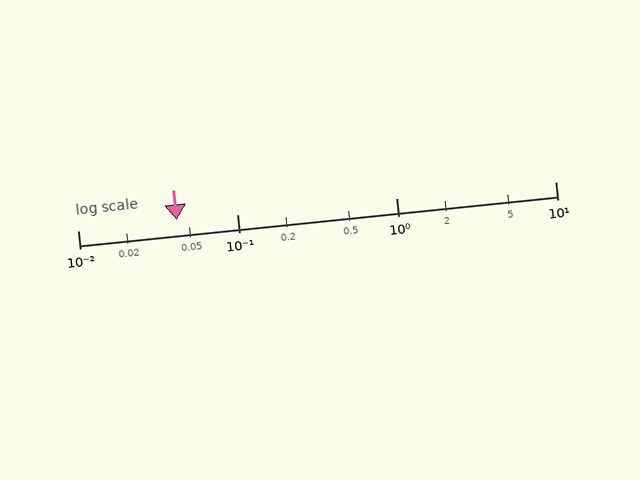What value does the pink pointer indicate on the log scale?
The pointer indicates approximately 0.042.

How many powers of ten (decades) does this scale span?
The scale spans 3 decades, from 0.01 to 10.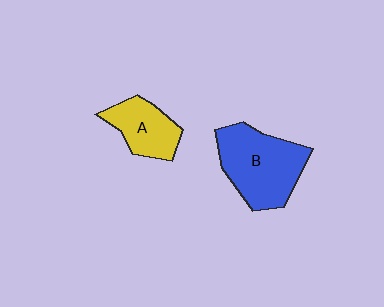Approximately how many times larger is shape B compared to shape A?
Approximately 1.7 times.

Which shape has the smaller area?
Shape A (yellow).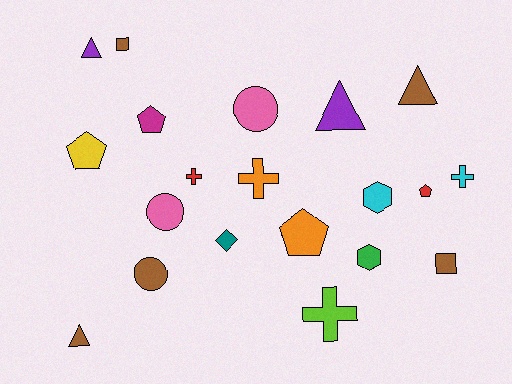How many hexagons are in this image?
There are 2 hexagons.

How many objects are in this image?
There are 20 objects.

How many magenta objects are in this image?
There is 1 magenta object.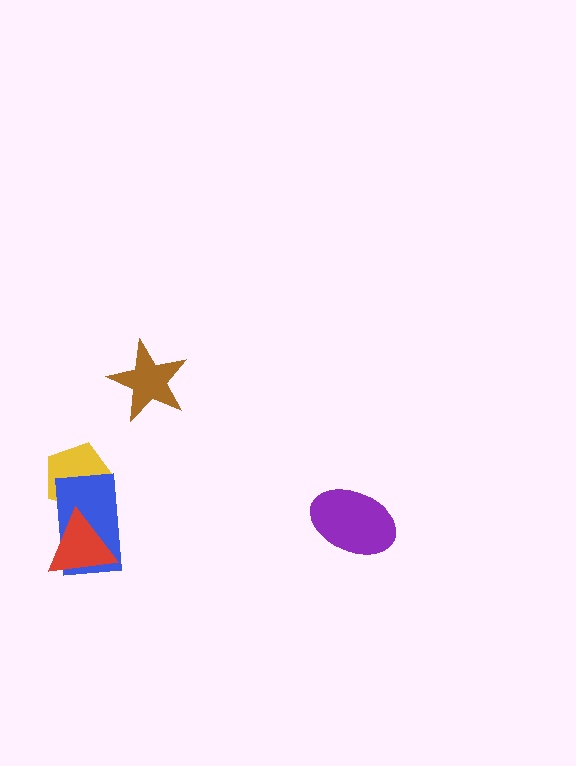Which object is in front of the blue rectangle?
The red triangle is in front of the blue rectangle.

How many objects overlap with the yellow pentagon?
1 object overlaps with the yellow pentagon.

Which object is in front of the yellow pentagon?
The blue rectangle is in front of the yellow pentagon.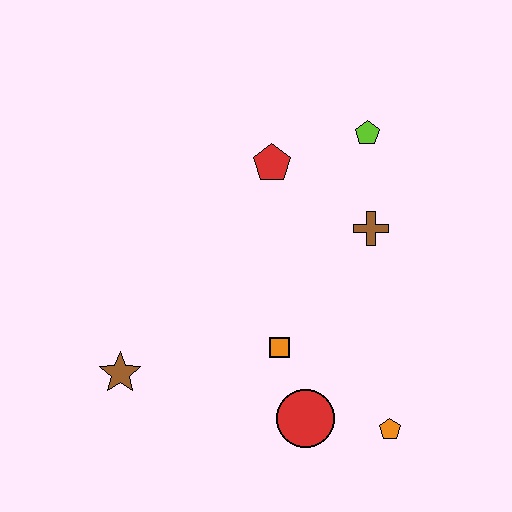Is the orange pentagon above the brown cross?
No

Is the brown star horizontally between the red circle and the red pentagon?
No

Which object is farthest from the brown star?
The lime pentagon is farthest from the brown star.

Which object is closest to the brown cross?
The lime pentagon is closest to the brown cross.